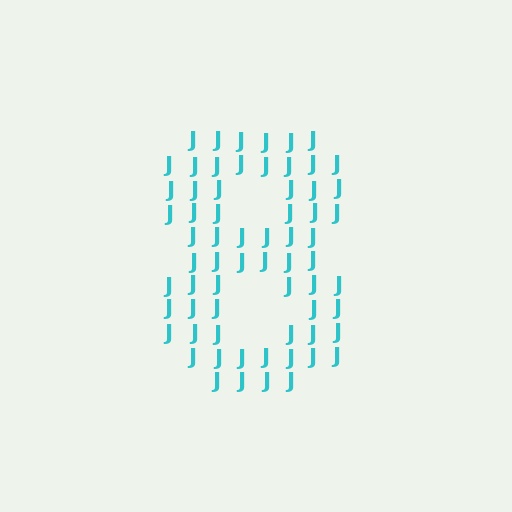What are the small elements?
The small elements are letter J's.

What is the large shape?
The large shape is the digit 8.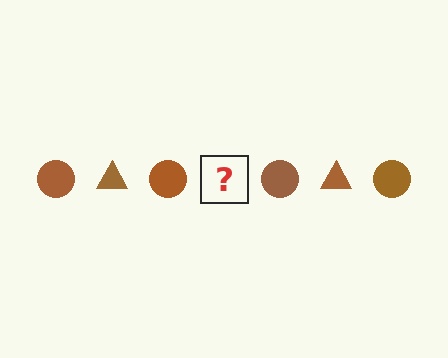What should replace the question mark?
The question mark should be replaced with a brown triangle.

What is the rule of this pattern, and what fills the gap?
The rule is that the pattern cycles through circle, triangle shapes in brown. The gap should be filled with a brown triangle.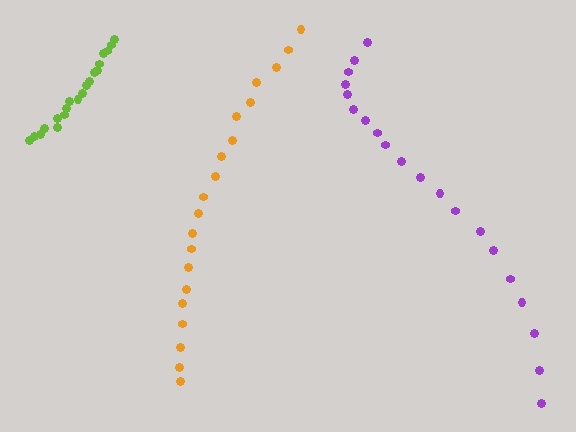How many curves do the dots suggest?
There are 3 distinct paths.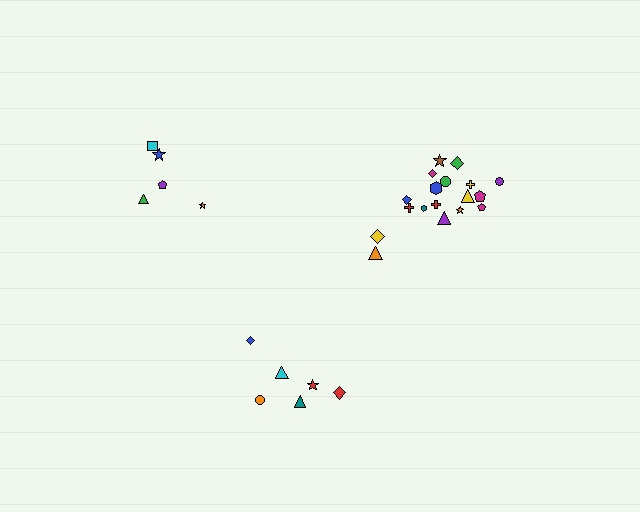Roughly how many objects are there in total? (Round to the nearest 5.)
Roughly 30 objects in total.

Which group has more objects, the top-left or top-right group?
The top-right group.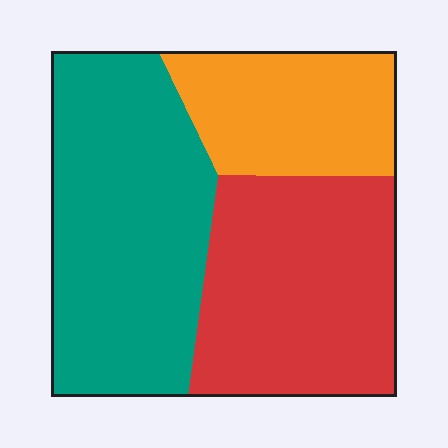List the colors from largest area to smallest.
From largest to smallest: teal, red, orange.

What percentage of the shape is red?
Red covers 36% of the shape.